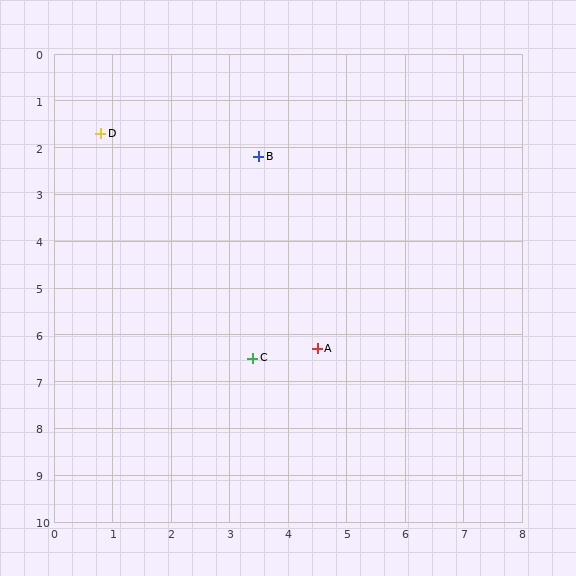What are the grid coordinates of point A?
Point A is at approximately (4.5, 6.3).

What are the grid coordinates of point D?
Point D is at approximately (0.8, 1.7).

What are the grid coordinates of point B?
Point B is at approximately (3.5, 2.2).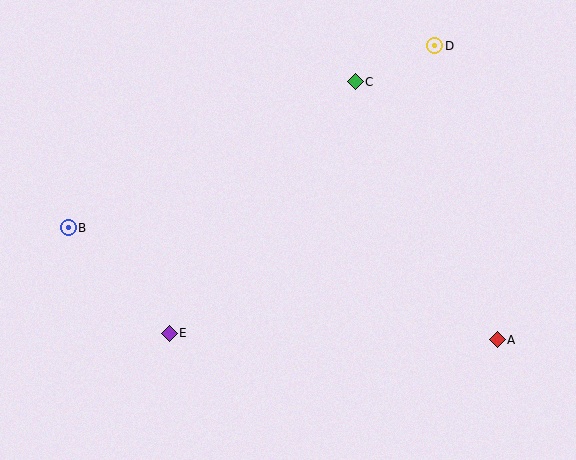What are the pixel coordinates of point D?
Point D is at (435, 46).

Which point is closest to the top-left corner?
Point B is closest to the top-left corner.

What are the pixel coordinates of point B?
Point B is at (68, 228).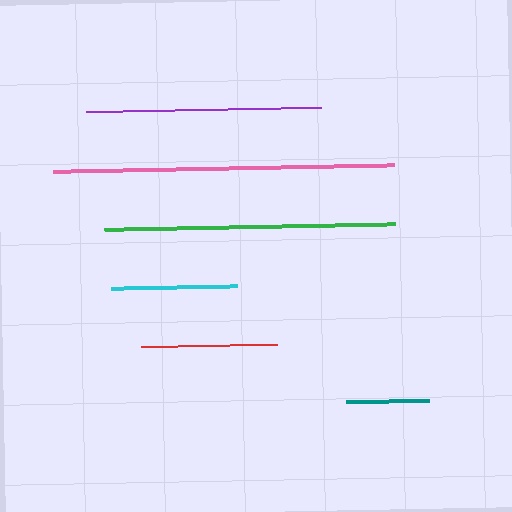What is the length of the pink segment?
The pink segment is approximately 340 pixels long.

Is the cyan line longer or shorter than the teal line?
The cyan line is longer than the teal line.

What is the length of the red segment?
The red segment is approximately 136 pixels long.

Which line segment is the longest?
The pink line is the longest at approximately 340 pixels.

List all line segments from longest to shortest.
From longest to shortest: pink, green, purple, red, cyan, teal.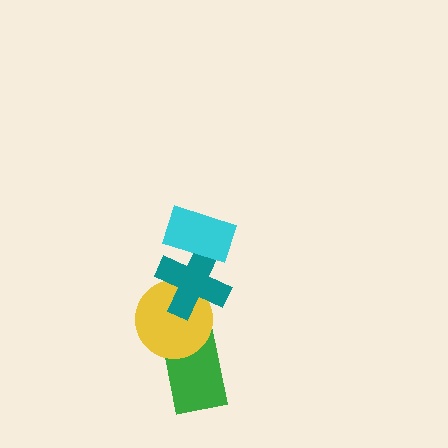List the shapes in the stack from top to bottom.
From top to bottom: the cyan rectangle, the teal cross, the yellow circle, the green rectangle.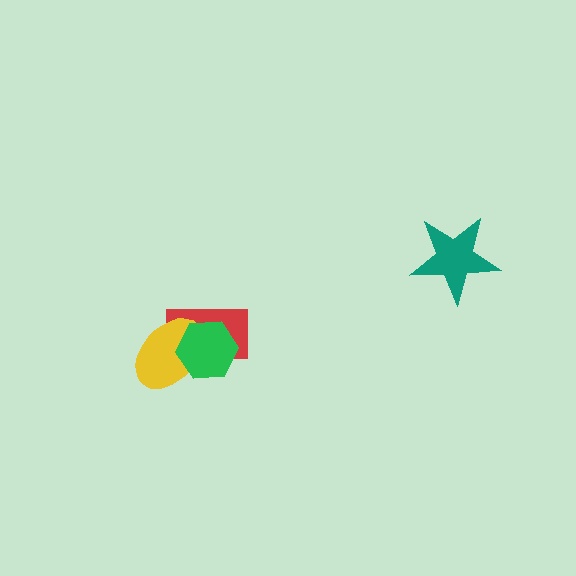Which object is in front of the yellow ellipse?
The green hexagon is in front of the yellow ellipse.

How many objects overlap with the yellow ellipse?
2 objects overlap with the yellow ellipse.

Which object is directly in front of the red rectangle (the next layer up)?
The yellow ellipse is directly in front of the red rectangle.